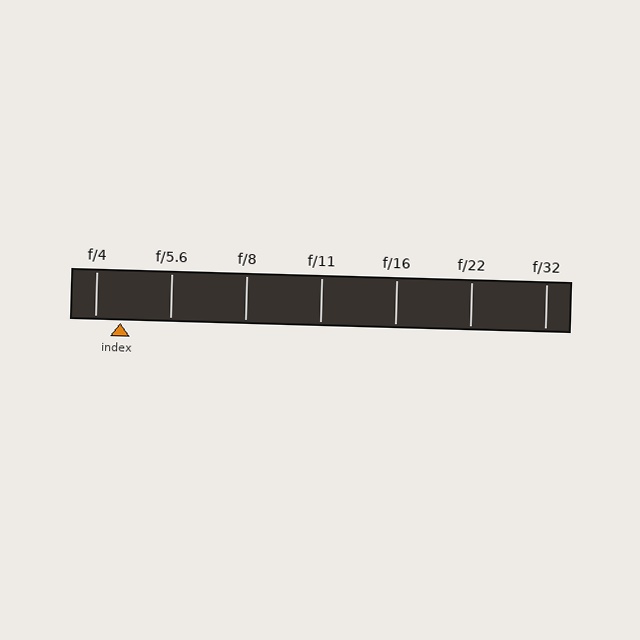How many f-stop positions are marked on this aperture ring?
There are 7 f-stop positions marked.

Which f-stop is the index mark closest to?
The index mark is closest to f/4.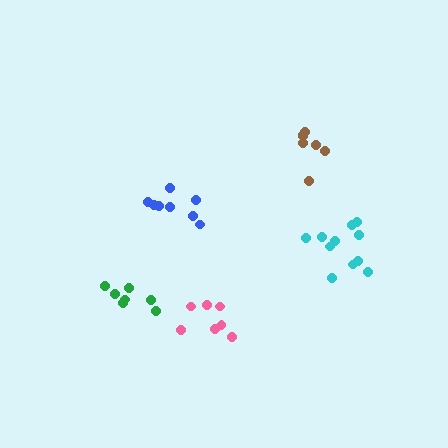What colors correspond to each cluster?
The clusters are colored: cyan, brown, blue, pink, green.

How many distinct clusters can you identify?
There are 5 distinct clusters.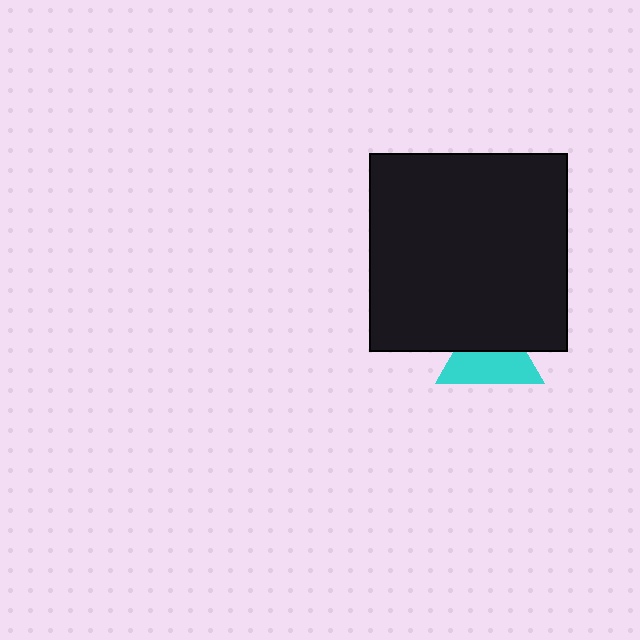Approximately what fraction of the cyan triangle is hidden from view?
Roughly 44% of the cyan triangle is hidden behind the black square.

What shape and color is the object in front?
The object in front is a black square.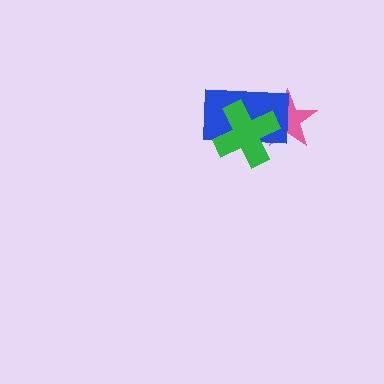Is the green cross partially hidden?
No, no other shape covers it.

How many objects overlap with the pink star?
2 objects overlap with the pink star.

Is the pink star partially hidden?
Yes, it is partially covered by another shape.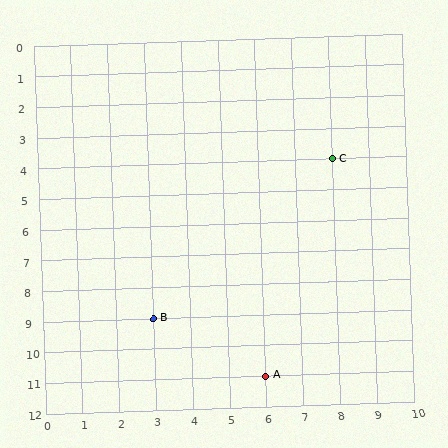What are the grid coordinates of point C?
Point C is at grid coordinates (8, 4).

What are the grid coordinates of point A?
Point A is at grid coordinates (6, 11).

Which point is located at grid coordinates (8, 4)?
Point C is at (8, 4).